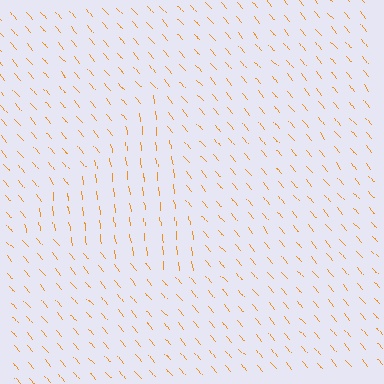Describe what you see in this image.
The image is filled with small orange line segments. A triangle region in the image has lines oriented differently from the surrounding lines, creating a visible texture boundary.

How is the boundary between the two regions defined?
The boundary is defined purely by a change in line orientation (approximately 33 degrees difference). All lines are the same color and thickness.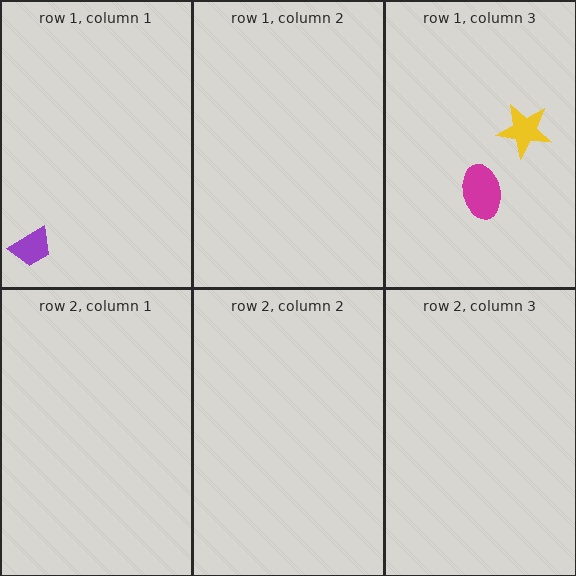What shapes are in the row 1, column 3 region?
The magenta ellipse, the yellow star.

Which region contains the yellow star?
The row 1, column 3 region.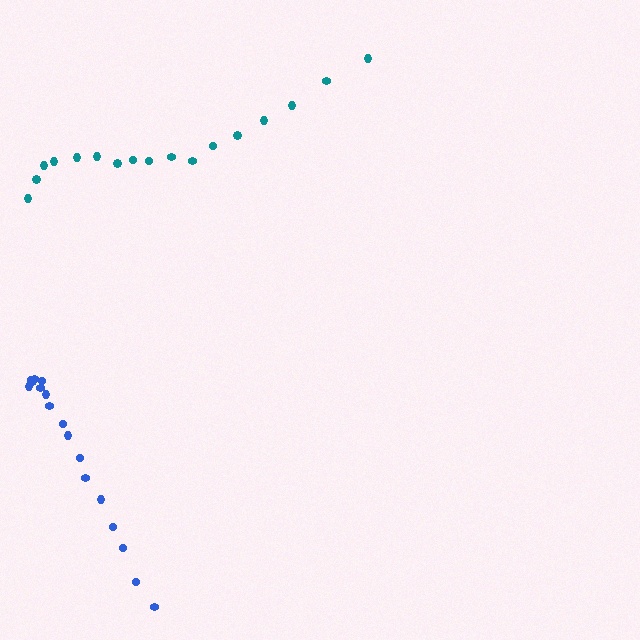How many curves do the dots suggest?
There are 2 distinct paths.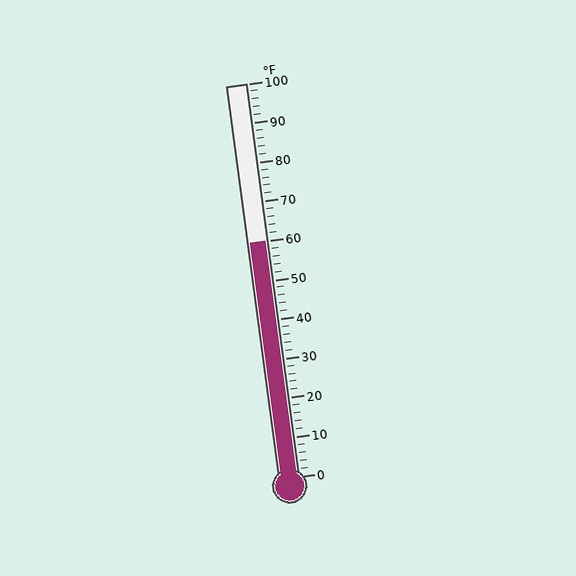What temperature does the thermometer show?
The thermometer shows approximately 60°F.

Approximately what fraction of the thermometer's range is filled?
The thermometer is filled to approximately 60% of its range.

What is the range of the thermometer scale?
The thermometer scale ranges from 0°F to 100°F.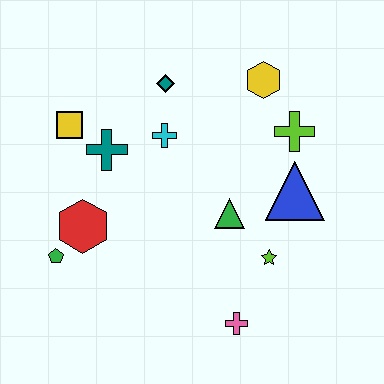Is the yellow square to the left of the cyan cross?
Yes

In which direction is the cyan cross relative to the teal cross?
The cyan cross is to the right of the teal cross.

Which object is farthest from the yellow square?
The pink cross is farthest from the yellow square.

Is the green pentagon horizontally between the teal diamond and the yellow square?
No